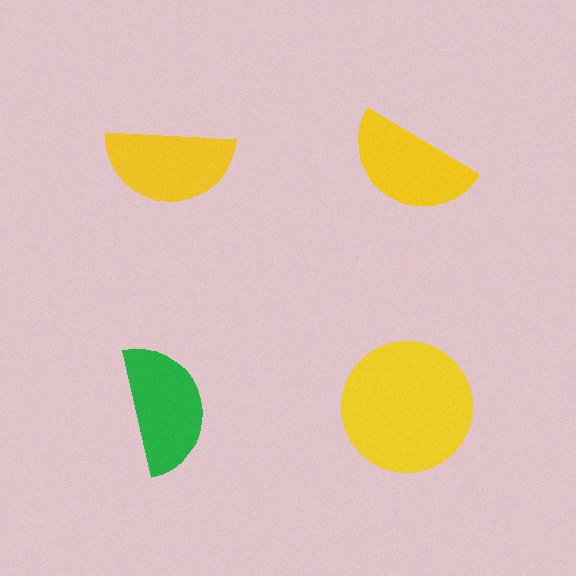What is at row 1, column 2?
A yellow semicircle.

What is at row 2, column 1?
A green semicircle.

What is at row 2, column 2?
A yellow circle.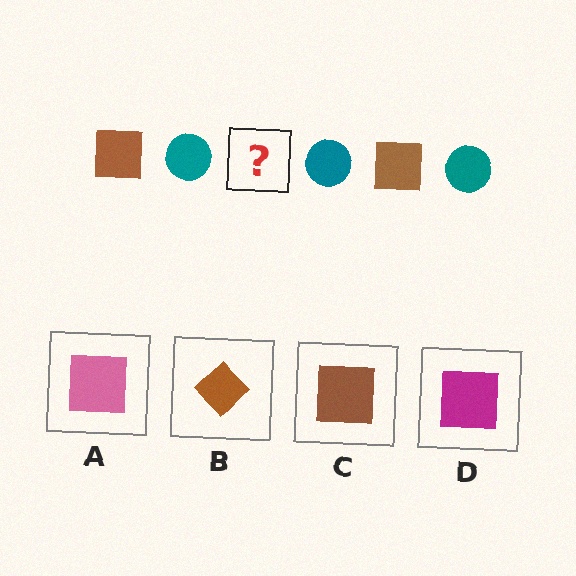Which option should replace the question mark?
Option C.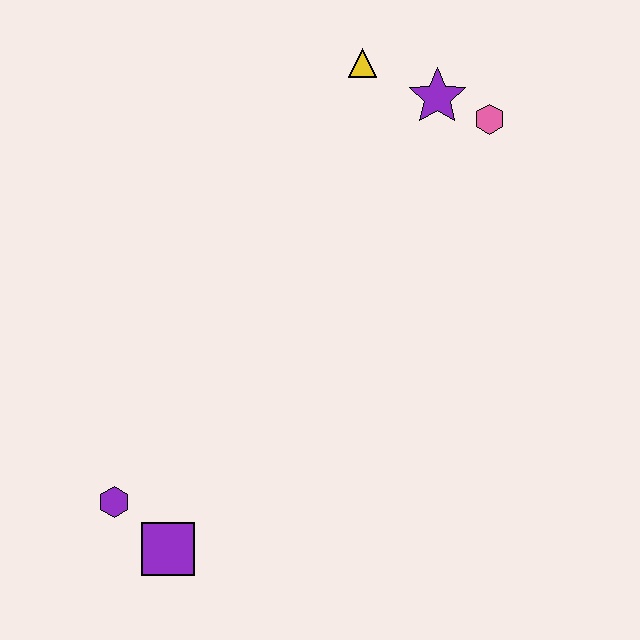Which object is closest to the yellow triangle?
The purple star is closest to the yellow triangle.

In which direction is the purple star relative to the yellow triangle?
The purple star is to the right of the yellow triangle.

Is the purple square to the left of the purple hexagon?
No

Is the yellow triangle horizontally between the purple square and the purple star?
Yes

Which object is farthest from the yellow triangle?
The purple square is farthest from the yellow triangle.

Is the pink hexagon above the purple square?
Yes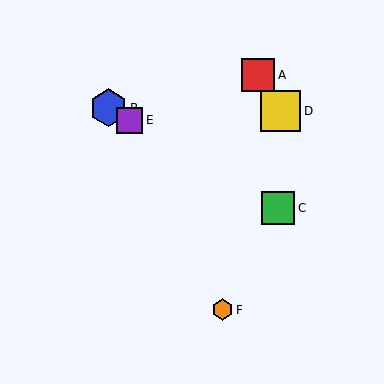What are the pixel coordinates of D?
Object D is at (280, 111).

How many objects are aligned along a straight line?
3 objects (B, C, E) are aligned along a straight line.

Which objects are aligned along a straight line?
Objects B, C, E are aligned along a straight line.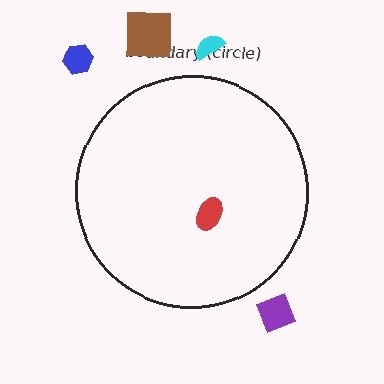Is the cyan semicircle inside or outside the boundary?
Outside.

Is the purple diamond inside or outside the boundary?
Outside.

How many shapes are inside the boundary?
1 inside, 4 outside.